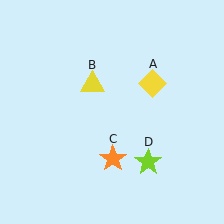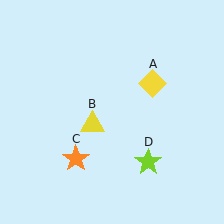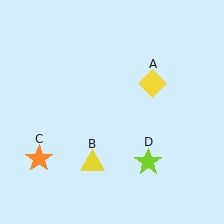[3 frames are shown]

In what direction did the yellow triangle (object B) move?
The yellow triangle (object B) moved down.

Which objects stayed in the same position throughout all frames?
Yellow diamond (object A) and lime star (object D) remained stationary.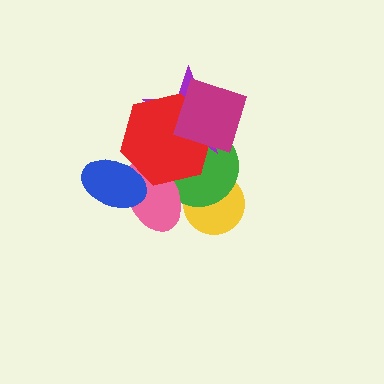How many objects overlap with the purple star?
3 objects overlap with the purple star.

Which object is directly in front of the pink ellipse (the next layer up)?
The blue ellipse is directly in front of the pink ellipse.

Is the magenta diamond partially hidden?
No, no other shape covers it.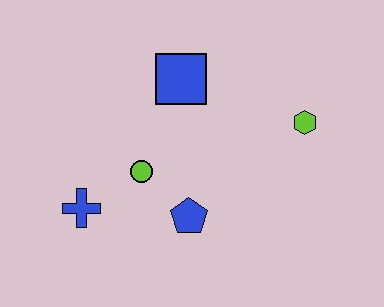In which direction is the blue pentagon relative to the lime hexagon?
The blue pentagon is to the left of the lime hexagon.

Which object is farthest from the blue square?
The blue cross is farthest from the blue square.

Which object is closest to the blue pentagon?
The lime circle is closest to the blue pentagon.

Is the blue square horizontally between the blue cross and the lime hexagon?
Yes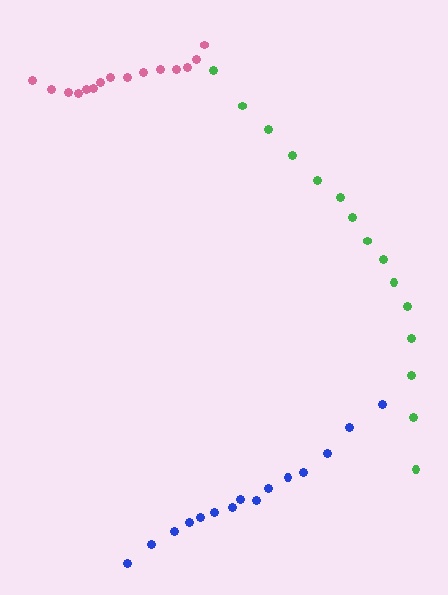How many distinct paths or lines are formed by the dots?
There are 3 distinct paths.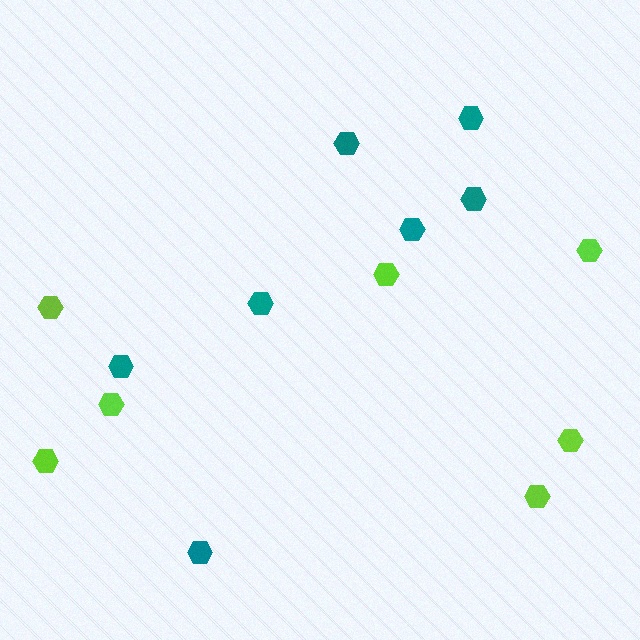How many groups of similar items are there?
There are 2 groups: one group of lime hexagons (7) and one group of teal hexagons (7).